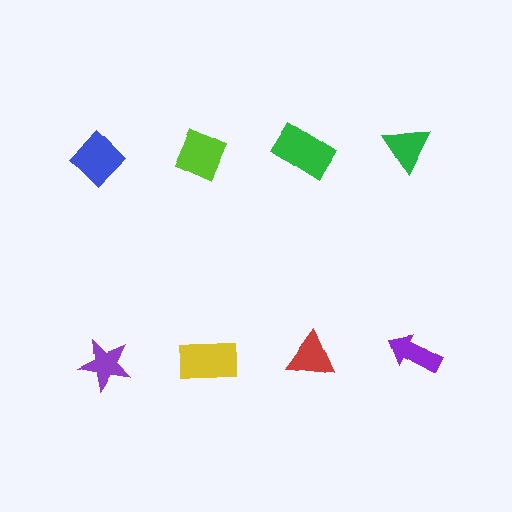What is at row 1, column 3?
A green rectangle.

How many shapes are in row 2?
4 shapes.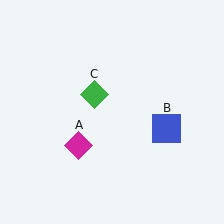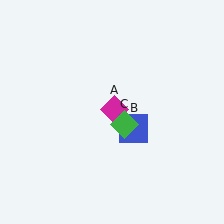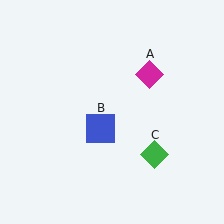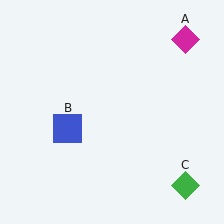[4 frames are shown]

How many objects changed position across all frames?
3 objects changed position: magenta diamond (object A), blue square (object B), green diamond (object C).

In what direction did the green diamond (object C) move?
The green diamond (object C) moved down and to the right.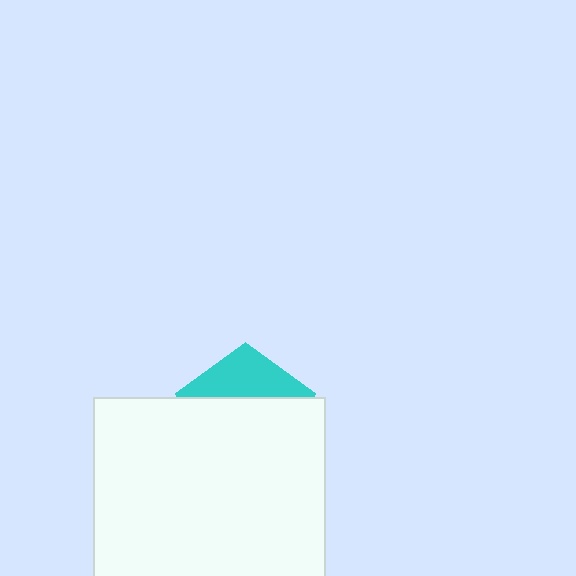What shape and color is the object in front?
The object in front is a white square.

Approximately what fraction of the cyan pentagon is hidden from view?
Roughly 68% of the cyan pentagon is hidden behind the white square.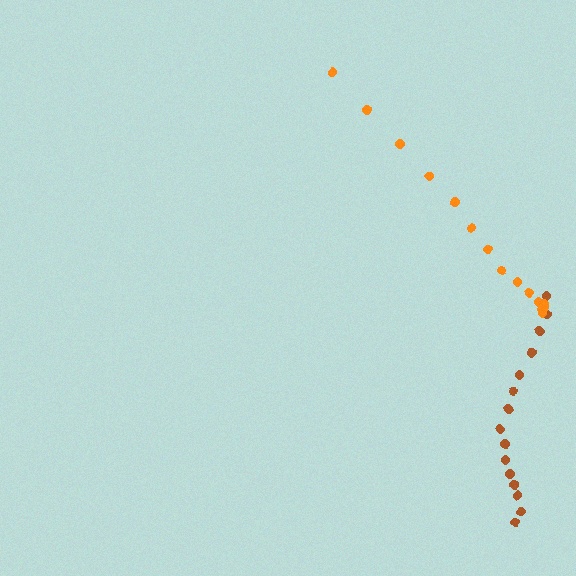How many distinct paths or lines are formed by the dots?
There are 2 distinct paths.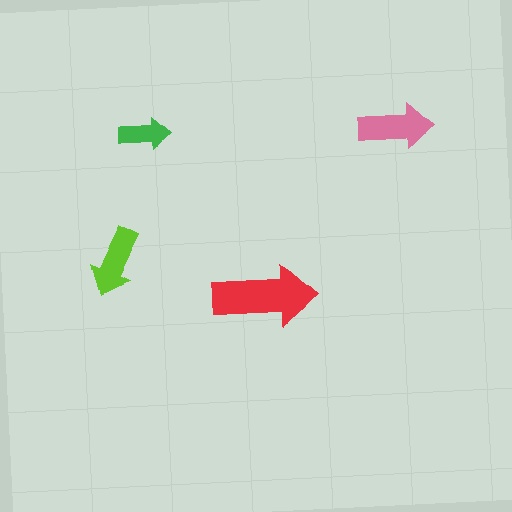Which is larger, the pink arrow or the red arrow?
The red one.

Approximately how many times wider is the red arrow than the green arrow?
About 2 times wider.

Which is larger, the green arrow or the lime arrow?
The lime one.